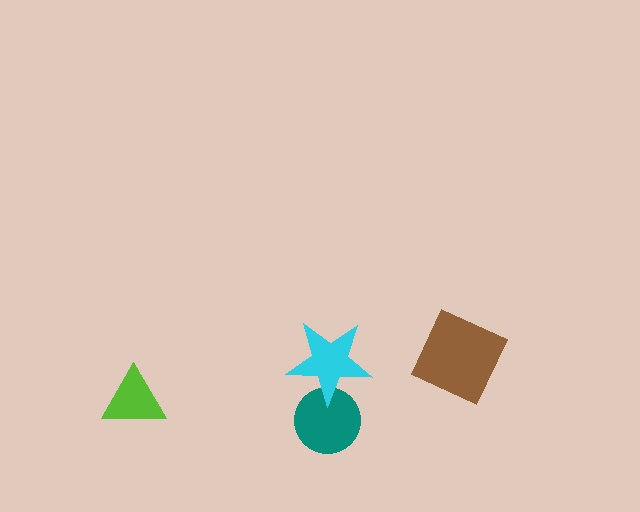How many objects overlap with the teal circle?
1 object overlaps with the teal circle.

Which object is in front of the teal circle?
The cyan star is in front of the teal circle.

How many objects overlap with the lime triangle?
0 objects overlap with the lime triangle.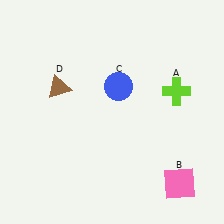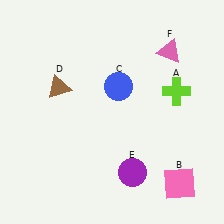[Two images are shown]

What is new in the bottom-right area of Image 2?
A purple circle (E) was added in the bottom-right area of Image 2.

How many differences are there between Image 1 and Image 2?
There are 2 differences between the two images.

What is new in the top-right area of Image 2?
A pink triangle (F) was added in the top-right area of Image 2.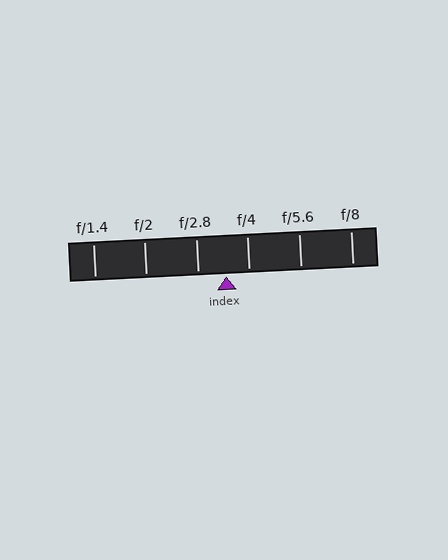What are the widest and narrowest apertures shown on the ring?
The widest aperture shown is f/1.4 and the narrowest is f/8.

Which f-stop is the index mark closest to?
The index mark is closest to f/4.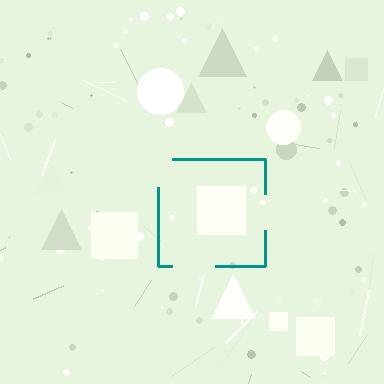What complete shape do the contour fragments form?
The contour fragments form a square.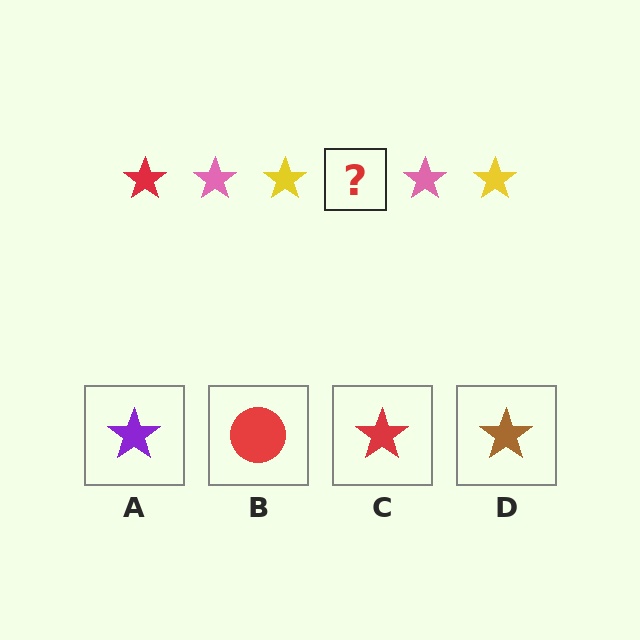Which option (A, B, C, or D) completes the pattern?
C.